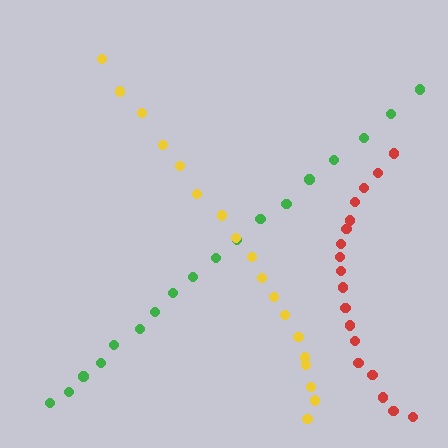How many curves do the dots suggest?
There are 3 distinct paths.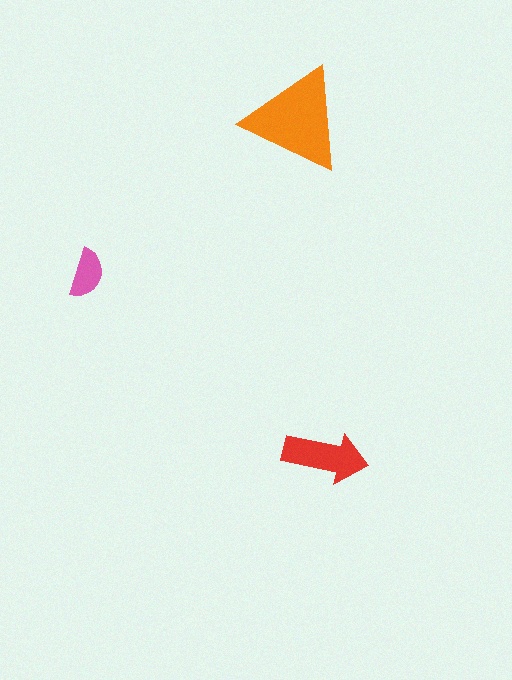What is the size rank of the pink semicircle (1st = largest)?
3rd.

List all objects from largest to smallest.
The orange triangle, the red arrow, the pink semicircle.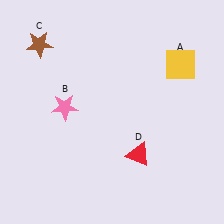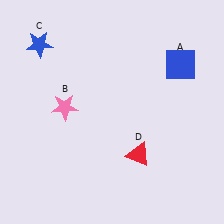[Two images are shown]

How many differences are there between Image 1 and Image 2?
There are 2 differences between the two images.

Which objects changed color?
A changed from yellow to blue. C changed from brown to blue.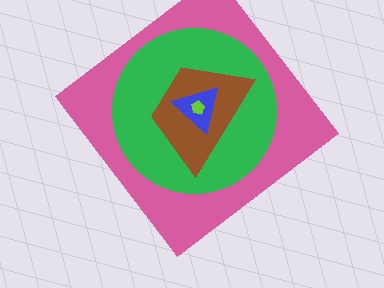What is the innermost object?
The lime pentagon.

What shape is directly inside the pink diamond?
The green circle.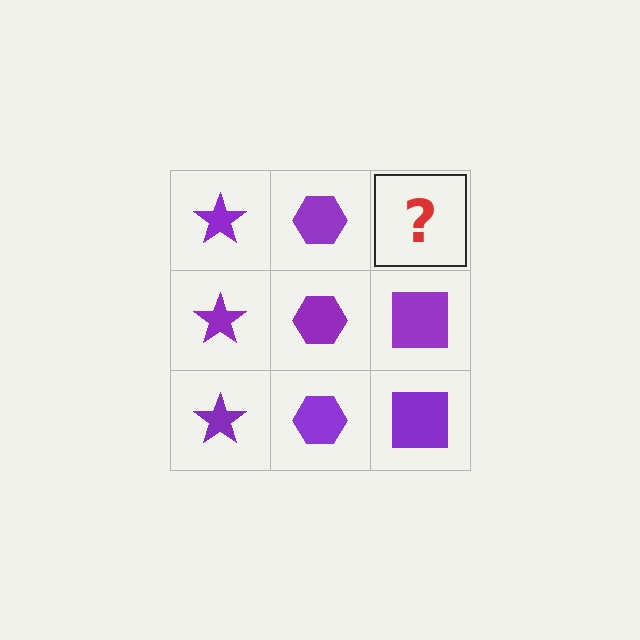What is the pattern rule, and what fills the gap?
The rule is that each column has a consistent shape. The gap should be filled with a purple square.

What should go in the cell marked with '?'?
The missing cell should contain a purple square.